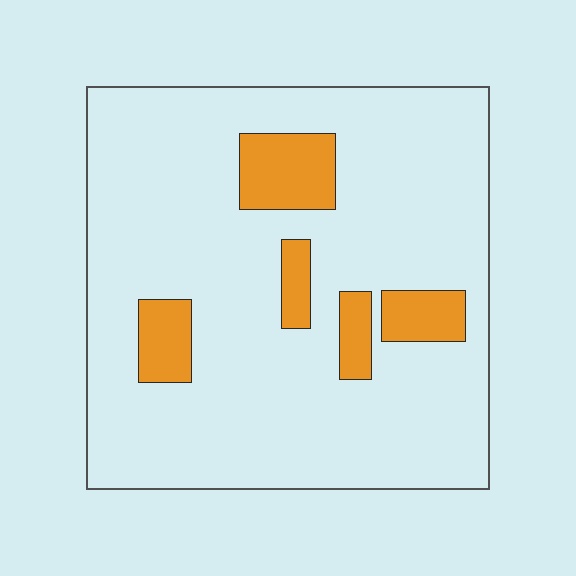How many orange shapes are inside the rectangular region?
5.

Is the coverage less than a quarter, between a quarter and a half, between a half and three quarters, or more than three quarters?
Less than a quarter.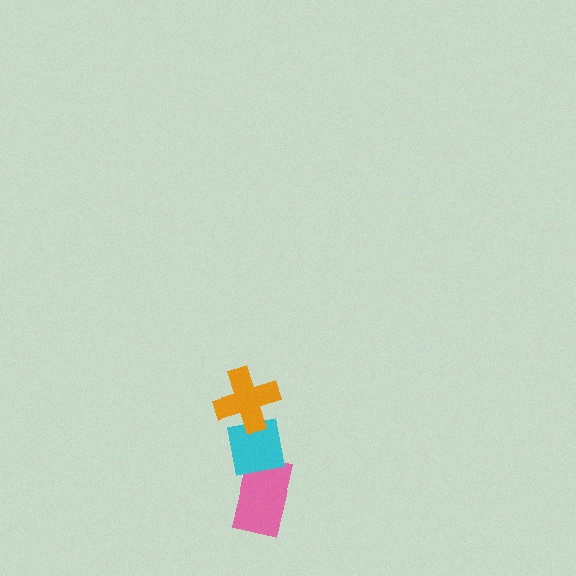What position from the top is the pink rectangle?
The pink rectangle is 3rd from the top.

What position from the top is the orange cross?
The orange cross is 1st from the top.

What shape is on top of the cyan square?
The orange cross is on top of the cyan square.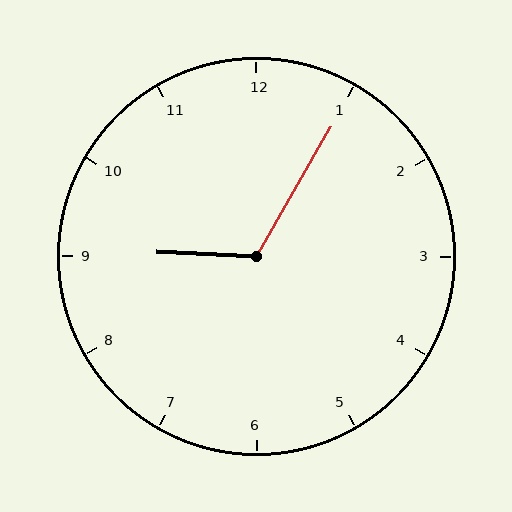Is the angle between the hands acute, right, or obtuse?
It is obtuse.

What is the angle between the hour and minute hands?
Approximately 118 degrees.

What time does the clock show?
9:05.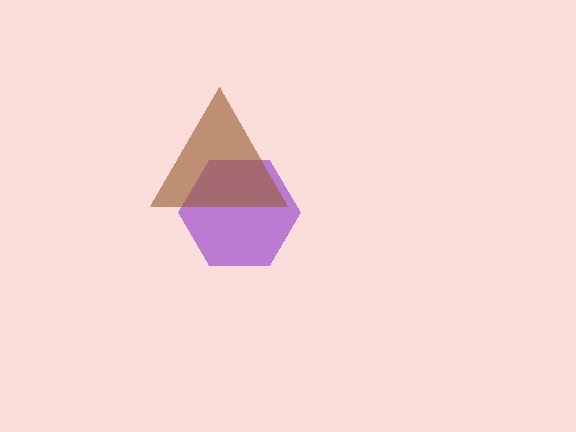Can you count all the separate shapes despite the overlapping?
Yes, there are 2 separate shapes.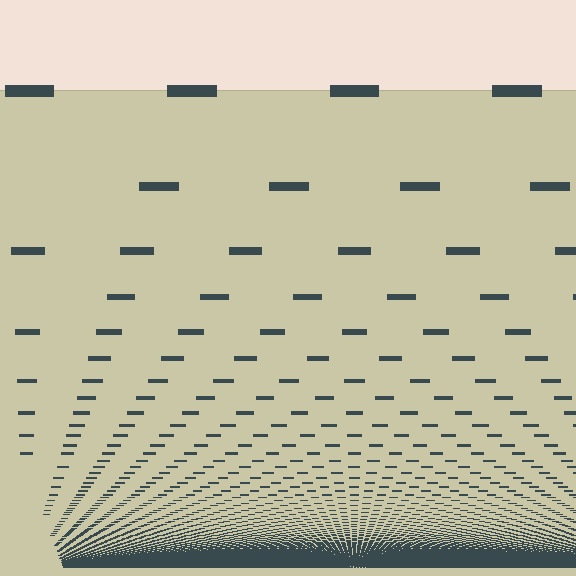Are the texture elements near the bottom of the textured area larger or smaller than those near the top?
Smaller. The gradient is inverted — elements near the bottom are smaller and denser.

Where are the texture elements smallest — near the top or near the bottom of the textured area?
Near the bottom.